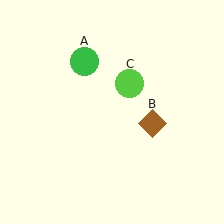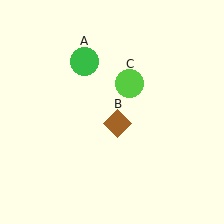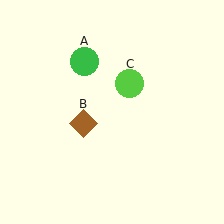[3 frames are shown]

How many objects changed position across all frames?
1 object changed position: brown diamond (object B).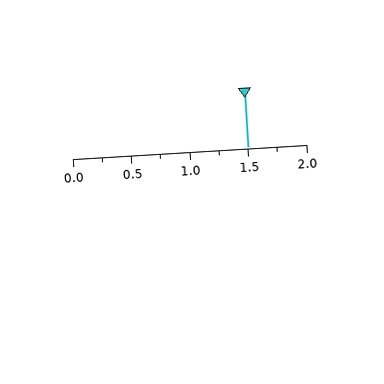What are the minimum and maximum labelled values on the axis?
The axis runs from 0.0 to 2.0.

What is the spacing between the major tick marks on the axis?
The major ticks are spaced 0.5 apart.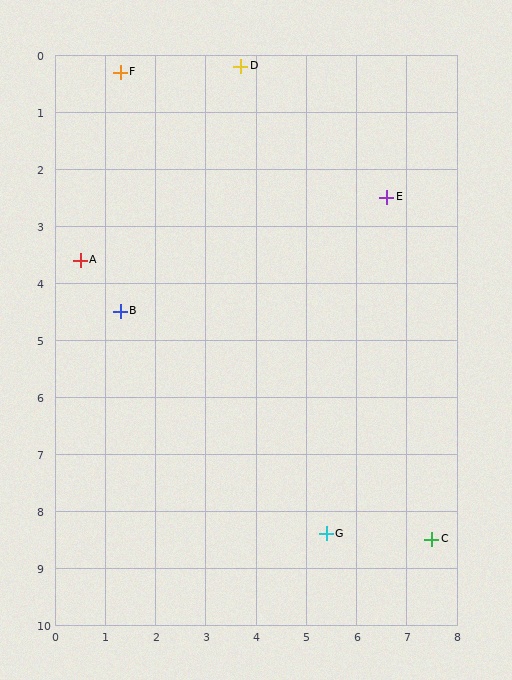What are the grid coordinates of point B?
Point B is at approximately (1.3, 4.5).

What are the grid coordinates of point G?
Point G is at approximately (5.4, 8.4).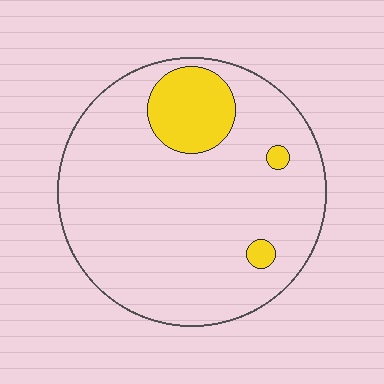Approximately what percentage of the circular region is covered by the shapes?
Approximately 15%.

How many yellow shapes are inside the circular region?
3.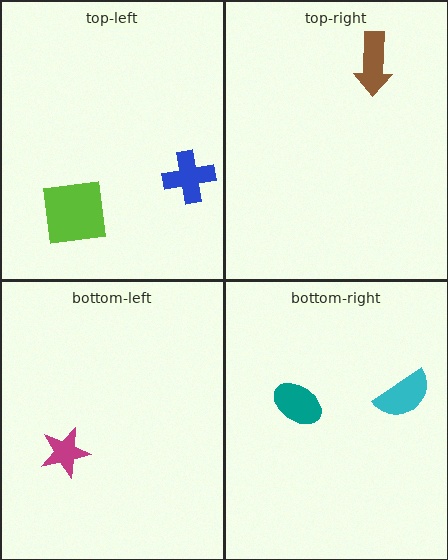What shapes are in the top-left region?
The lime square, the blue cross.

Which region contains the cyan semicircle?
The bottom-right region.